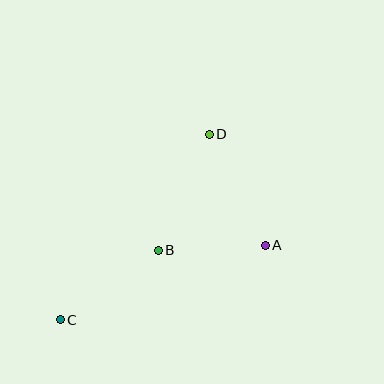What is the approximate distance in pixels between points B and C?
The distance between B and C is approximately 120 pixels.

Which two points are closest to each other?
Points A and B are closest to each other.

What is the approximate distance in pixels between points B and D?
The distance between B and D is approximately 127 pixels.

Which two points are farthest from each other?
Points C and D are farthest from each other.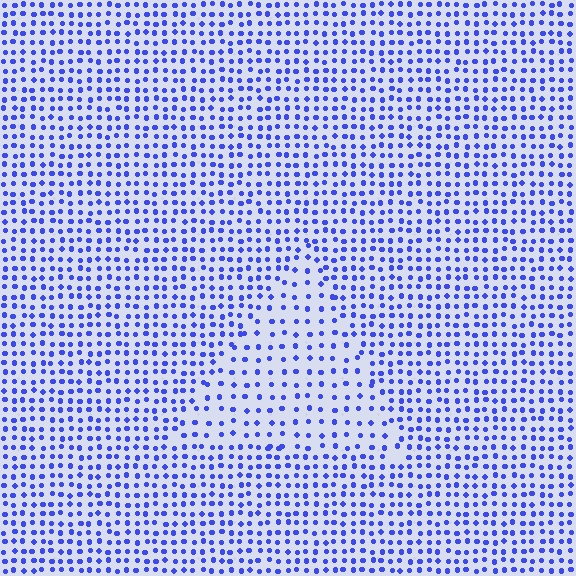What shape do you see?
I see a triangle.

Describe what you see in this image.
The image contains small blue elements arranged at two different densities. A triangle-shaped region is visible where the elements are less densely packed than the surrounding area.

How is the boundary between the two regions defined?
The boundary is defined by a change in element density (approximately 1.8x ratio). All elements are the same color, size, and shape.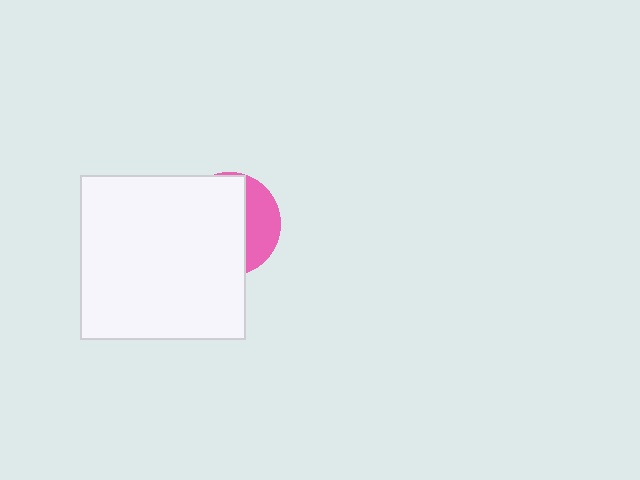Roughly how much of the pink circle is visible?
A small part of it is visible (roughly 32%).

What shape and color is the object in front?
The object in front is a white square.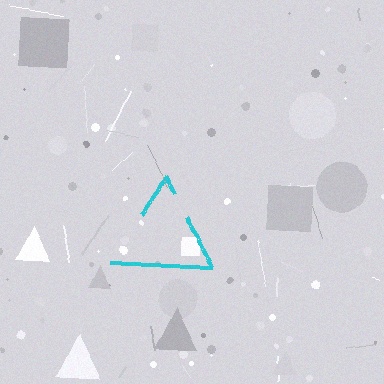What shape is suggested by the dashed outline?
The dashed outline suggests a triangle.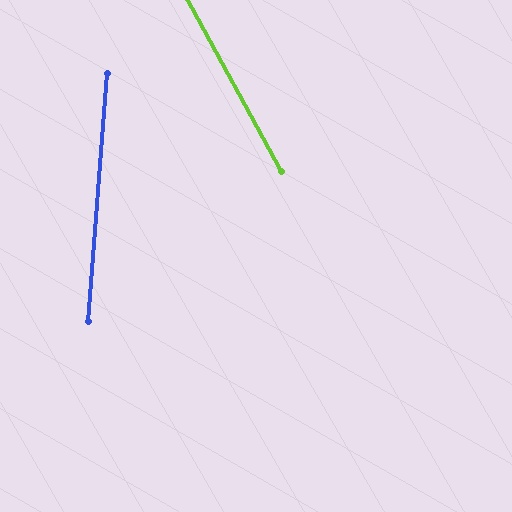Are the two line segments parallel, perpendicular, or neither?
Neither parallel nor perpendicular — they differ by about 33°.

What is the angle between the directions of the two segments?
Approximately 33 degrees.